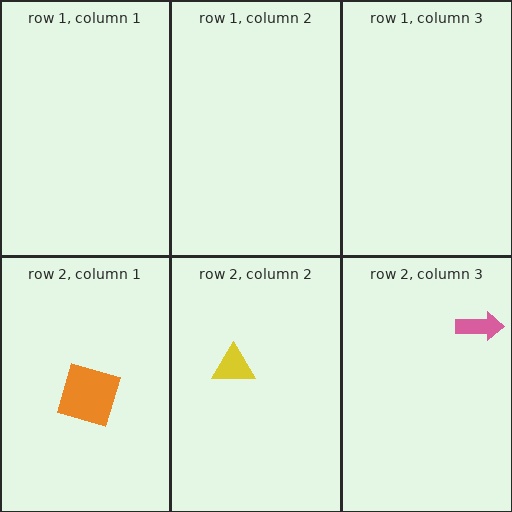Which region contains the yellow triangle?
The row 2, column 2 region.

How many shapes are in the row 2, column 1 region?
1.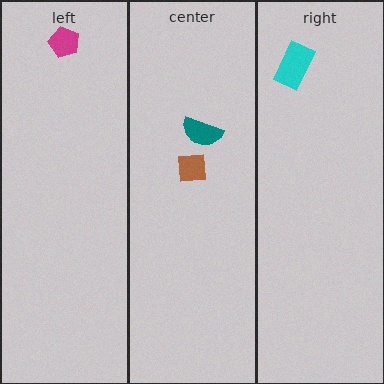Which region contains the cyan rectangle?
The right region.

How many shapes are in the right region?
1.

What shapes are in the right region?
The cyan rectangle.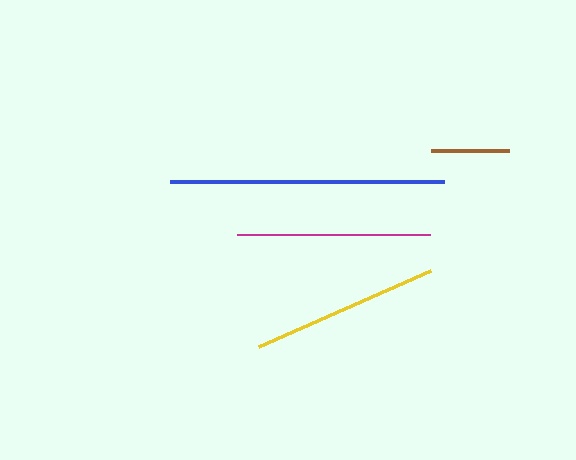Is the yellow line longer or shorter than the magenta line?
The magenta line is longer than the yellow line.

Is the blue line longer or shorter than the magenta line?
The blue line is longer than the magenta line.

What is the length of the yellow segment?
The yellow segment is approximately 189 pixels long.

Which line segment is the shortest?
The brown line is the shortest at approximately 78 pixels.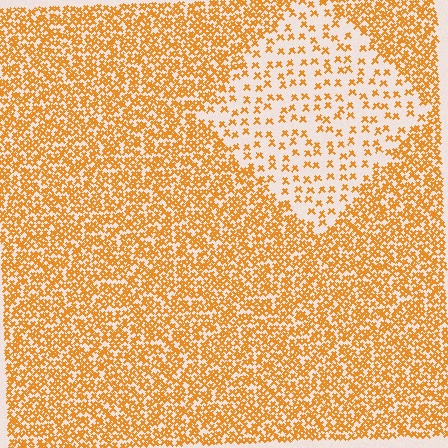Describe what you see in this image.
The image contains small orange elements arranged at two different densities. A diamond-shaped region is visible where the elements are less densely packed than the surrounding area.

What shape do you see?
I see a diamond.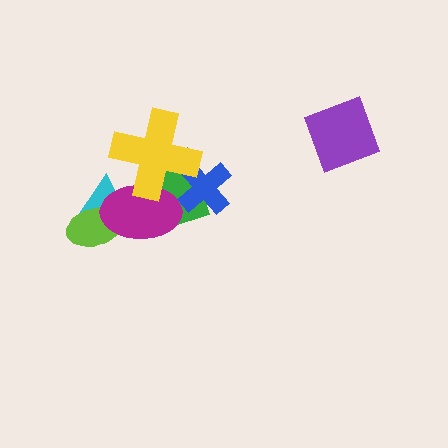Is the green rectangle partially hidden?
Yes, it is partially covered by another shape.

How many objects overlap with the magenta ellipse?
4 objects overlap with the magenta ellipse.